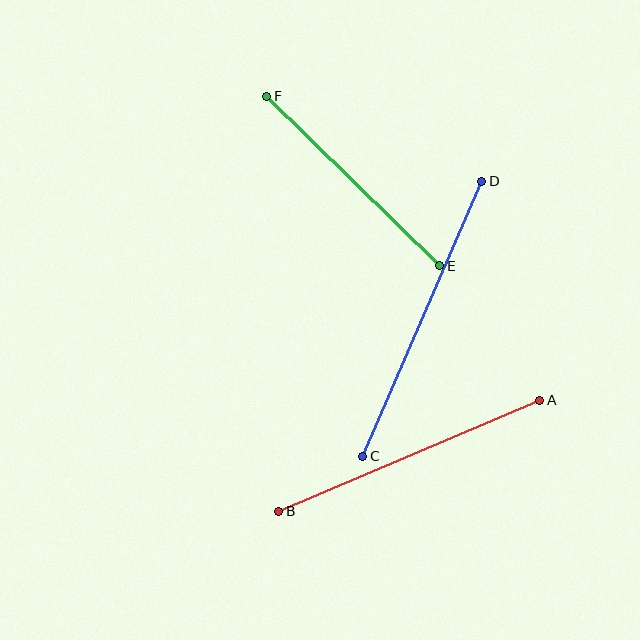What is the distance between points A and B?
The distance is approximately 284 pixels.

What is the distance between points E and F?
The distance is approximately 242 pixels.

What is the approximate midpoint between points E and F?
The midpoint is at approximately (353, 181) pixels.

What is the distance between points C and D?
The distance is approximately 300 pixels.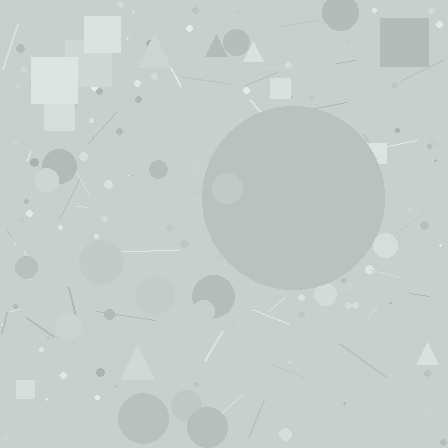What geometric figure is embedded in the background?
A circle is embedded in the background.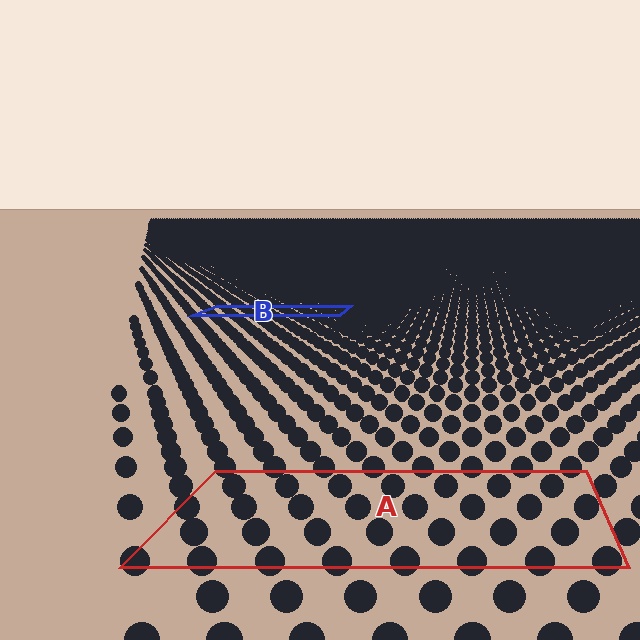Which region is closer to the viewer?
Region A is closer. The texture elements there are larger and more spread out.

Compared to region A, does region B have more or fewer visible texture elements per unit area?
Region B has more texture elements per unit area — they are packed more densely because it is farther away.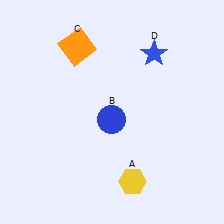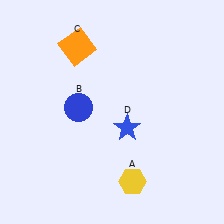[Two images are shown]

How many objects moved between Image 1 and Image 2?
2 objects moved between the two images.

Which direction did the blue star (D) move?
The blue star (D) moved down.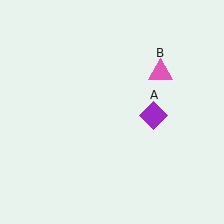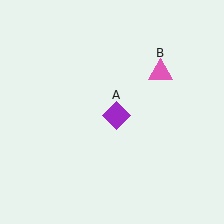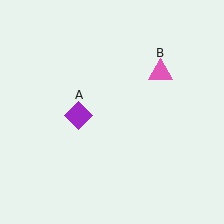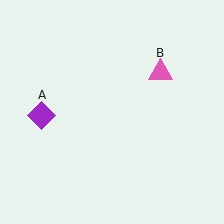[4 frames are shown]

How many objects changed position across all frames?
1 object changed position: purple diamond (object A).